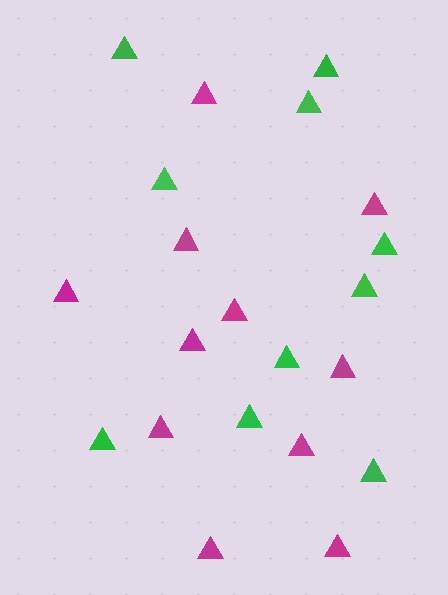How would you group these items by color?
There are 2 groups: one group of green triangles (10) and one group of magenta triangles (11).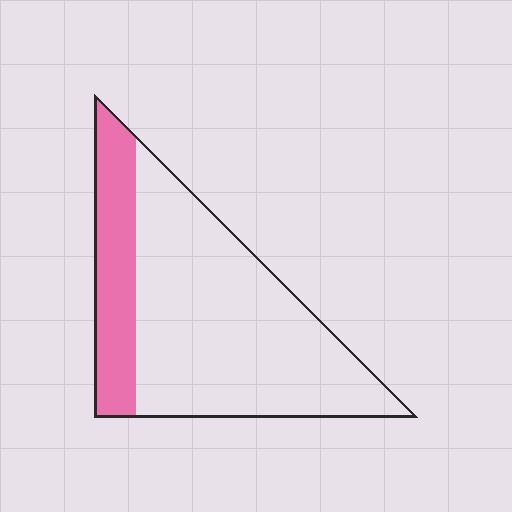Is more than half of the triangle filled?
No.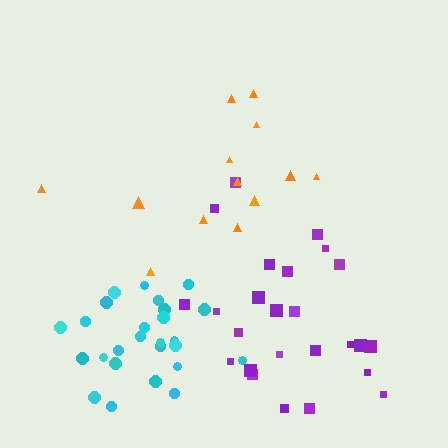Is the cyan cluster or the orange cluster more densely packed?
Cyan.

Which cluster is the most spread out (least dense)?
Orange.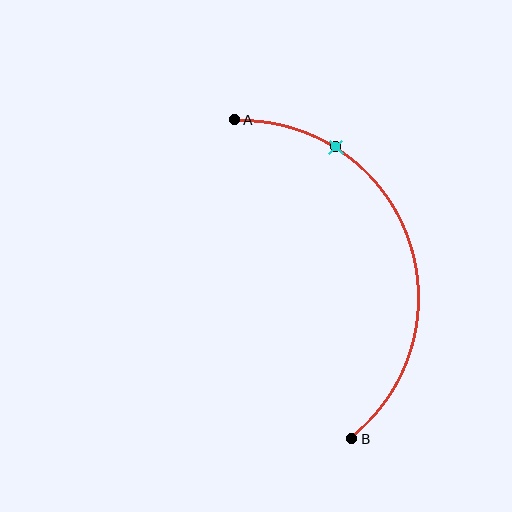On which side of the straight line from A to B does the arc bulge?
The arc bulges to the right of the straight line connecting A and B.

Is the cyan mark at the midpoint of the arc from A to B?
No. The cyan mark lies on the arc but is closer to endpoint A. The arc midpoint would be at the point on the curve equidistant along the arc from both A and B.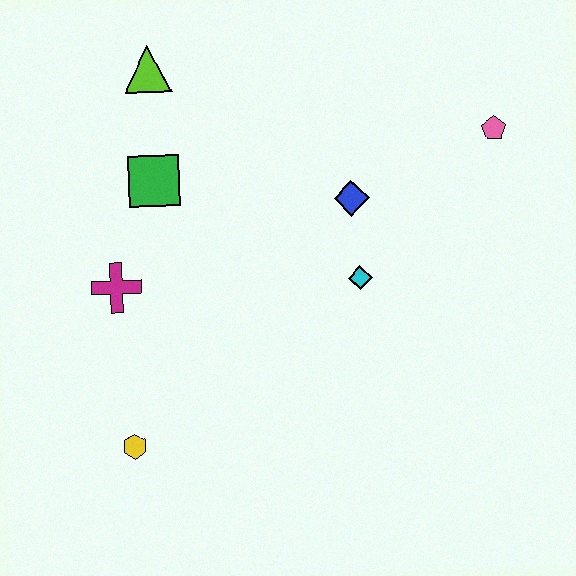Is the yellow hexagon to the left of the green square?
Yes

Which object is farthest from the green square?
The pink pentagon is farthest from the green square.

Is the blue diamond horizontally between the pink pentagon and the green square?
Yes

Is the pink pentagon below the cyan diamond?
No